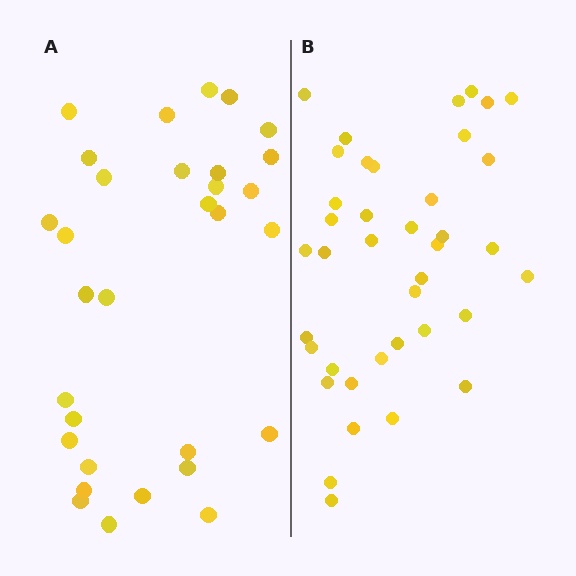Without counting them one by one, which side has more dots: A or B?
Region B (the right region) has more dots.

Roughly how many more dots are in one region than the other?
Region B has roughly 8 or so more dots than region A.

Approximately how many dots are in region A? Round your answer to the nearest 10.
About 30 dots. (The exact count is 31, which rounds to 30.)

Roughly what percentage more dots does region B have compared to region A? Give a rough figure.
About 25% more.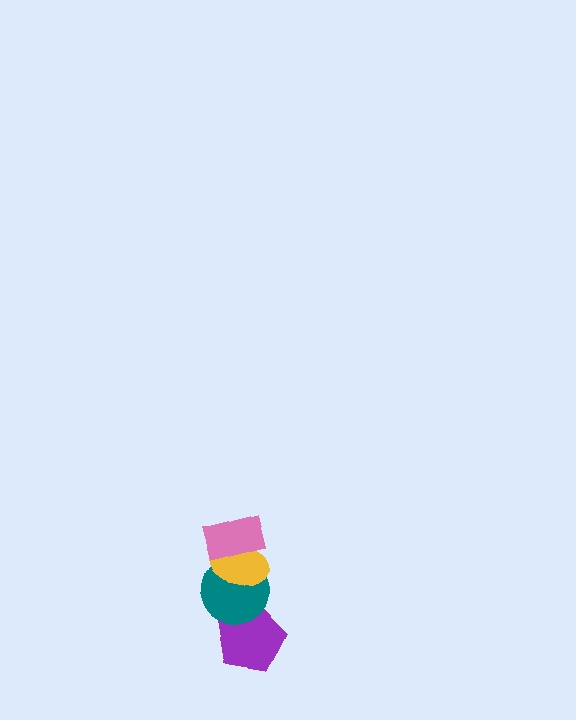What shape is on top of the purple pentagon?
The teal circle is on top of the purple pentagon.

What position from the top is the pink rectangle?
The pink rectangle is 1st from the top.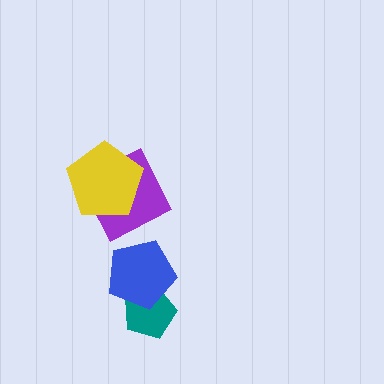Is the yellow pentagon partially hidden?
No, no other shape covers it.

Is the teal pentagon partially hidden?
Yes, it is partially covered by another shape.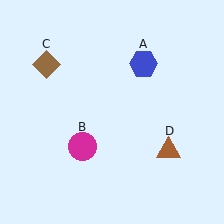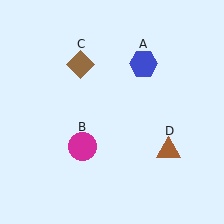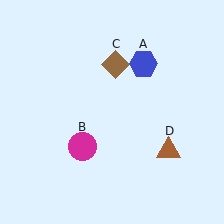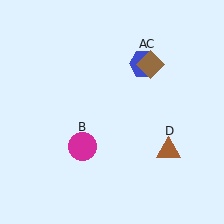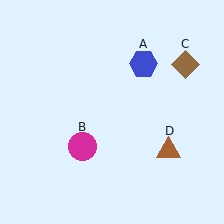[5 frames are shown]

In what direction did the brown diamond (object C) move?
The brown diamond (object C) moved right.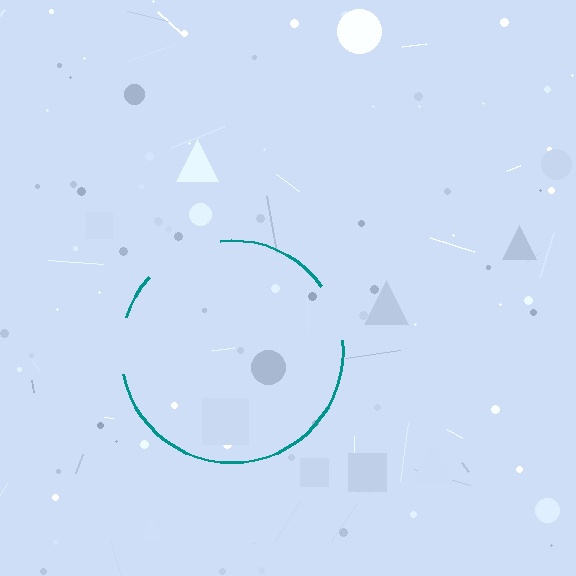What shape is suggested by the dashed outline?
The dashed outline suggests a circle.